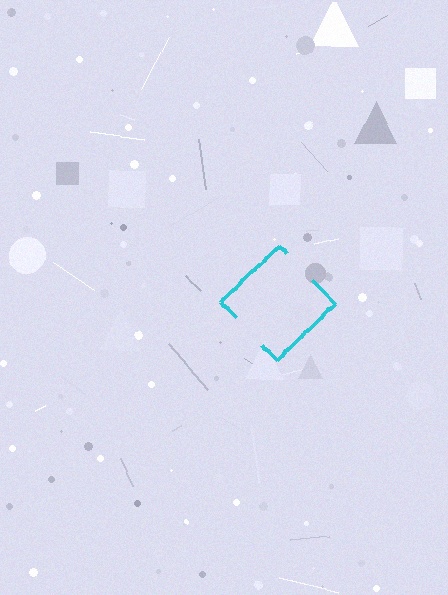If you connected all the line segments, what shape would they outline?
They would outline a diamond.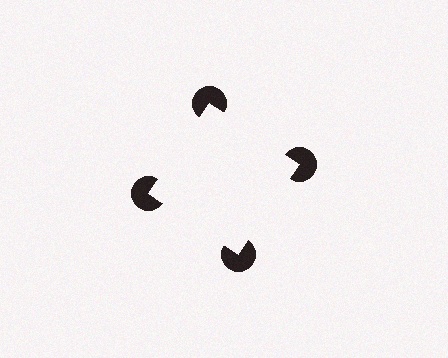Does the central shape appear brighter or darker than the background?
It typically appears slightly brighter than the background, even though no actual brightness change is drawn.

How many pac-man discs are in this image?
There are 4 — one at each vertex of the illusory square.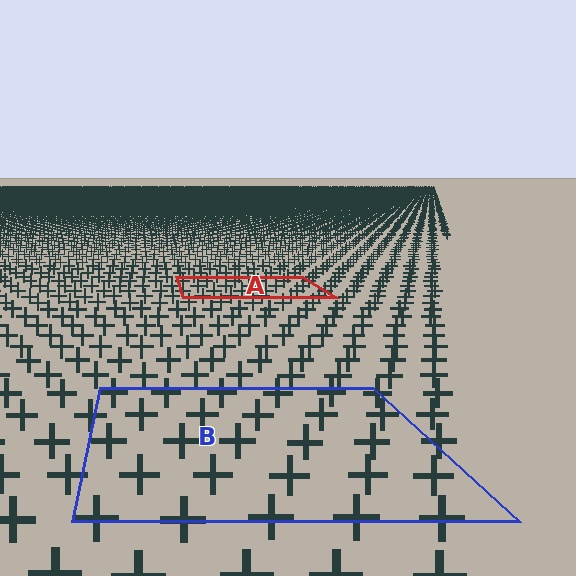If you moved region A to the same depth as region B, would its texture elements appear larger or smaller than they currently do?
They would appear larger. At a closer depth, the same texture elements are projected at a bigger on-screen size.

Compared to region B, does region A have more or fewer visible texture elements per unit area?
Region A has more texture elements per unit area — they are packed more densely because it is farther away.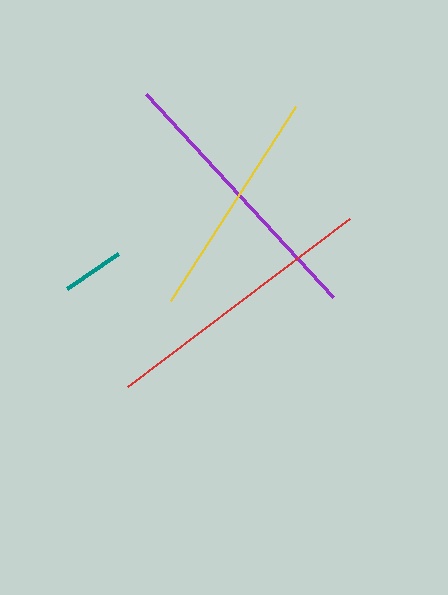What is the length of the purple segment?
The purple segment is approximately 277 pixels long.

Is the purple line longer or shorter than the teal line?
The purple line is longer than the teal line.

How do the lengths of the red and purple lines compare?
The red and purple lines are approximately the same length.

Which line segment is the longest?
The red line is the longest at approximately 278 pixels.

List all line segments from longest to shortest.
From longest to shortest: red, purple, yellow, teal.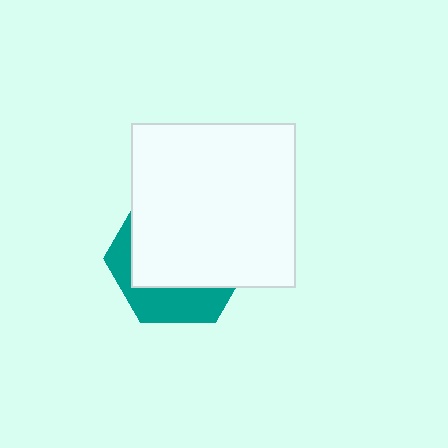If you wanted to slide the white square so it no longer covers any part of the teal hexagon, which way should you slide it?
Slide it up — that is the most direct way to separate the two shapes.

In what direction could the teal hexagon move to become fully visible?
The teal hexagon could move down. That would shift it out from behind the white square entirely.